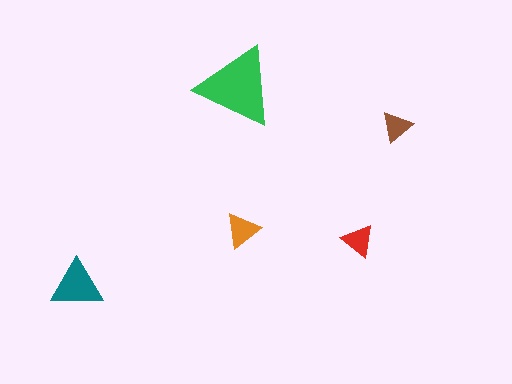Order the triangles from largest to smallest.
the green one, the teal one, the orange one, the red one, the brown one.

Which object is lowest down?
The teal triangle is bottommost.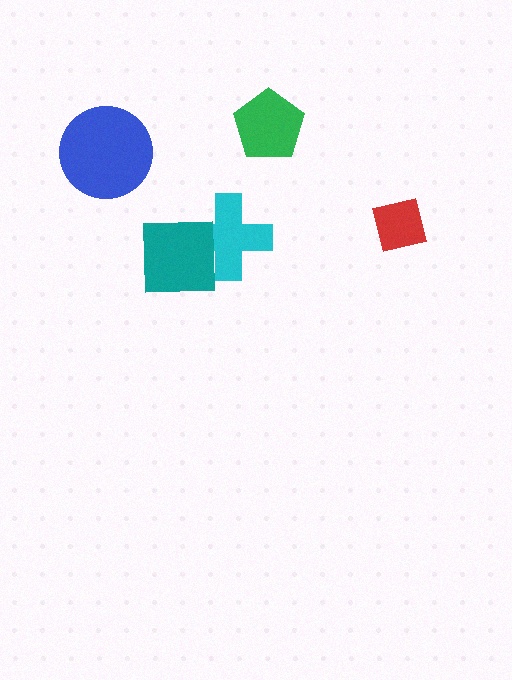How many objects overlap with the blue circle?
0 objects overlap with the blue circle.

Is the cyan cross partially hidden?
Yes, it is partially covered by another shape.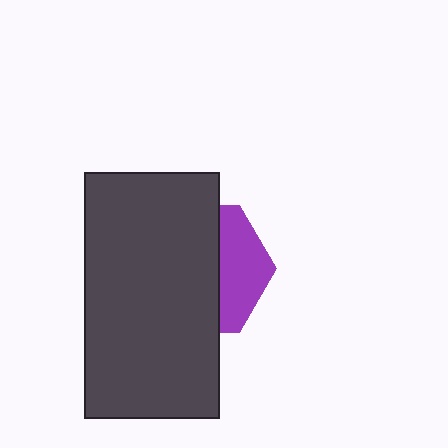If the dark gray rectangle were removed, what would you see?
You would see the complete purple hexagon.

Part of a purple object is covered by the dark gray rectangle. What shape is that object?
It is a hexagon.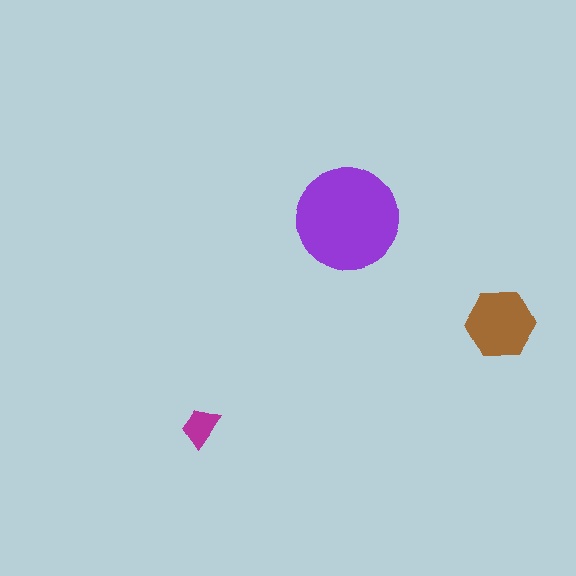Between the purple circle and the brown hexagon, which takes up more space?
The purple circle.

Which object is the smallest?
The magenta trapezoid.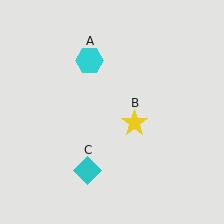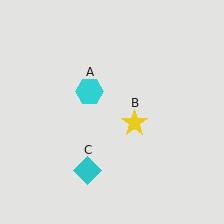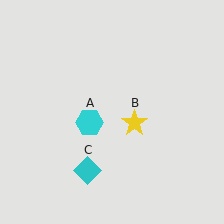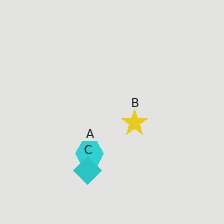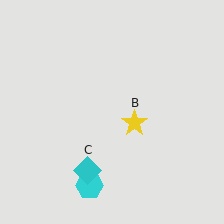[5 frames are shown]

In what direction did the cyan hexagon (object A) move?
The cyan hexagon (object A) moved down.